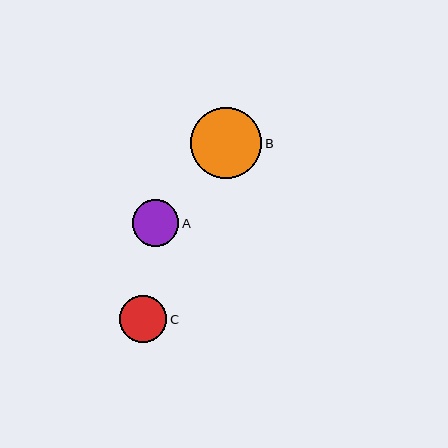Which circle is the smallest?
Circle A is the smallest with a size of approximately 47 pixels.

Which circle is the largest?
Circle B is the largest with a size of approximately 71 pixels.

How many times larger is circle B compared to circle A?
Circle B is approximately 1.5 times the size of circle A.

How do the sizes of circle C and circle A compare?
Circle C and circle A are approximately the same size.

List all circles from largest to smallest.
From largest to smallest: B, C, A.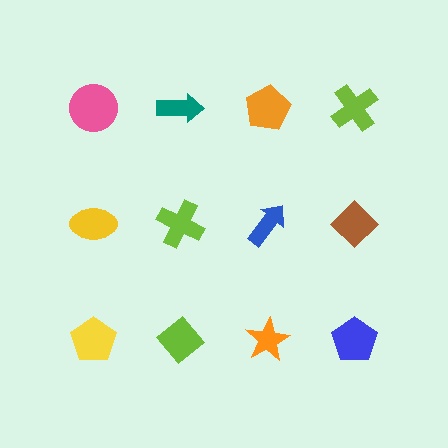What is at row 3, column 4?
A blue pentagon.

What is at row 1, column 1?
A pink circle.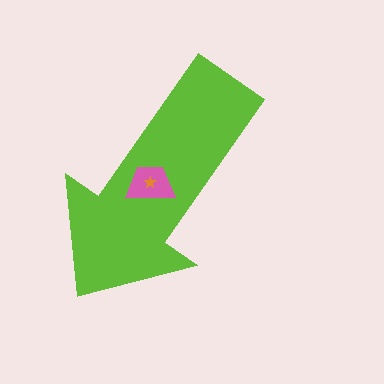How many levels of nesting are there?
3.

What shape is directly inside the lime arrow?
The pink trapezoid.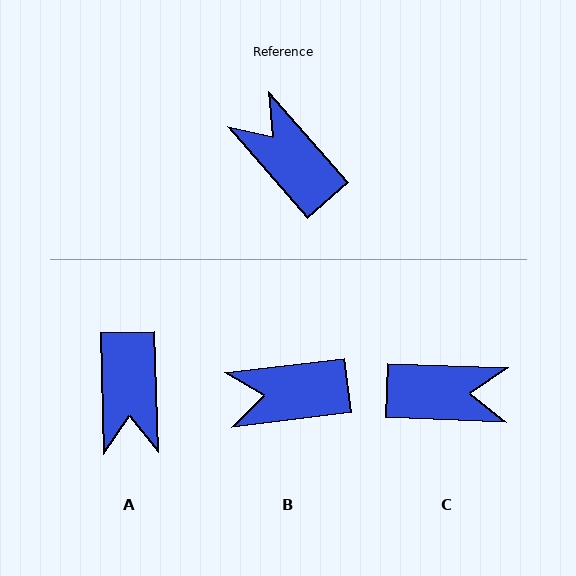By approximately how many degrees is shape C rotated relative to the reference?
Approximately 133 degrees clockwise.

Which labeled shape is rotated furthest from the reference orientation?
A, about 141 degrees away.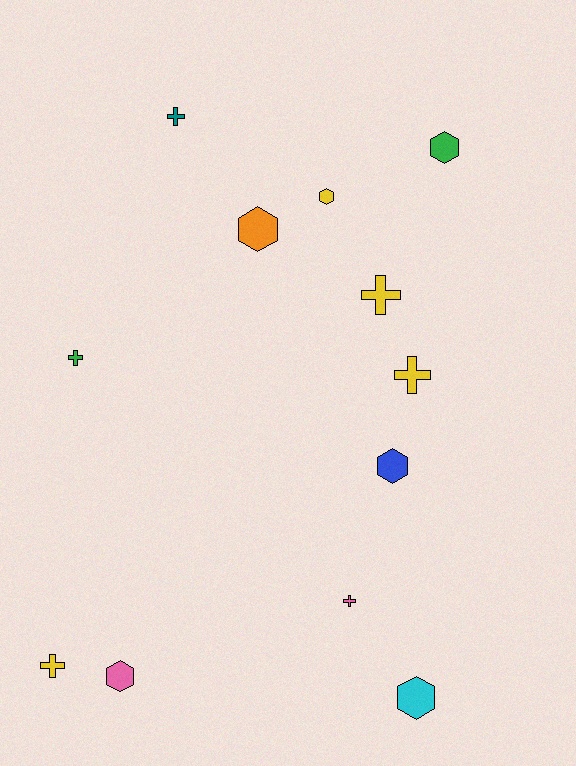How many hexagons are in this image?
There are 6 hexagons.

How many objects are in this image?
There are 12 objects.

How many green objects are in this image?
There are 2 green objects.